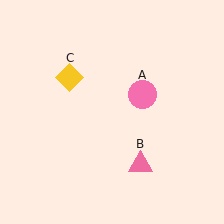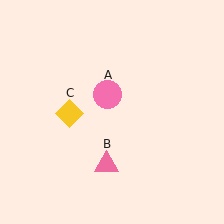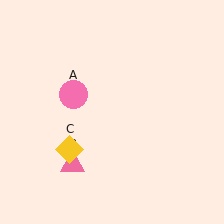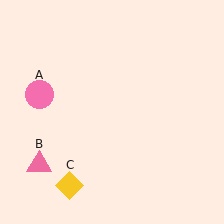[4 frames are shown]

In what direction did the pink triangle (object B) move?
The pink triangle (object B) moved left.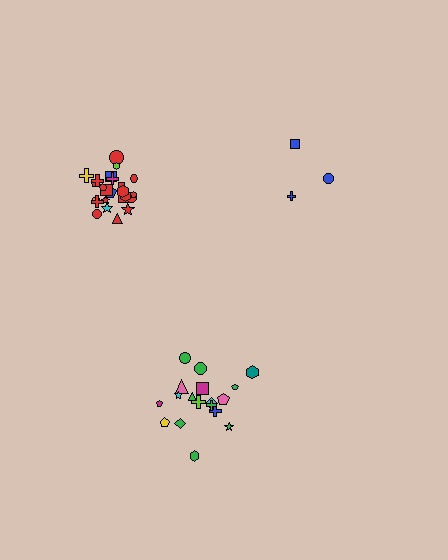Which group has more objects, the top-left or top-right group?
The top-left group.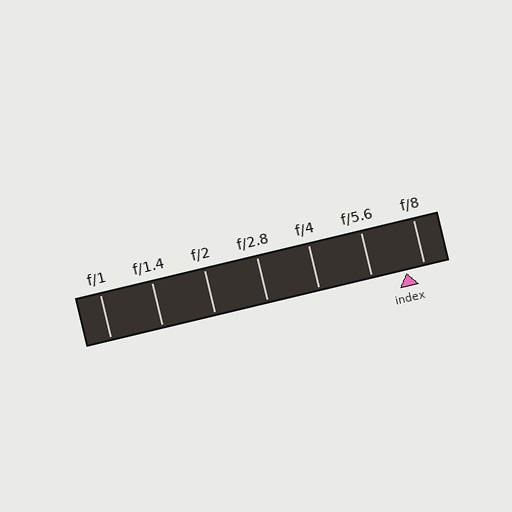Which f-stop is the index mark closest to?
The index mark is closest to f/8.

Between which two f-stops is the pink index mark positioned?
The index mark is between f/5.6 and f/8.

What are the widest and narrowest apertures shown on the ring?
The widest aperture shown is f/1 and the narrowest is f/8.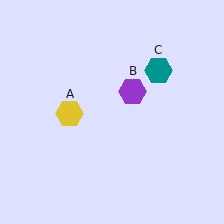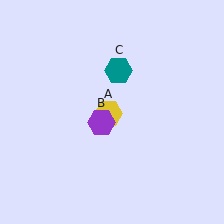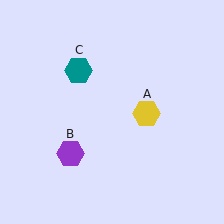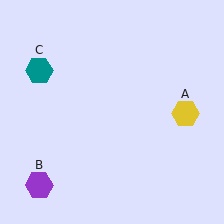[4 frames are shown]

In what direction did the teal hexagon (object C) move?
The teal hexagon (object C) moved left.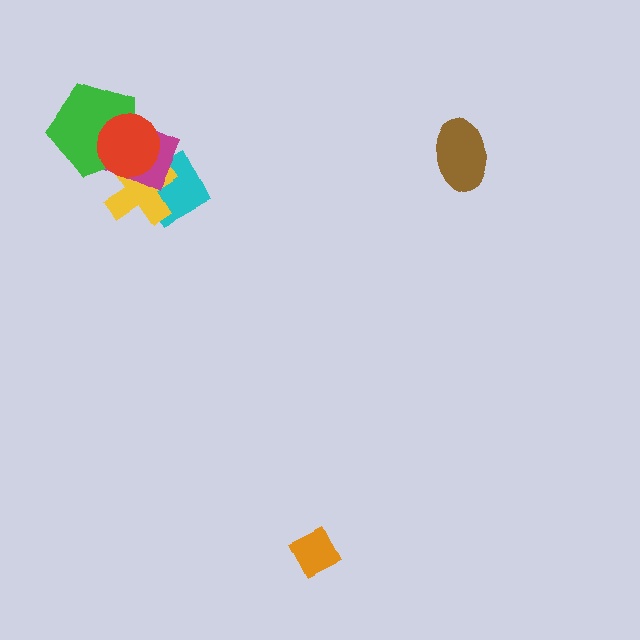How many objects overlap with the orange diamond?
0 objects overlap with the orange diamond.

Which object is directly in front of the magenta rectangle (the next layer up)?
The green pentagon is directly in front of the magenta rectangle.